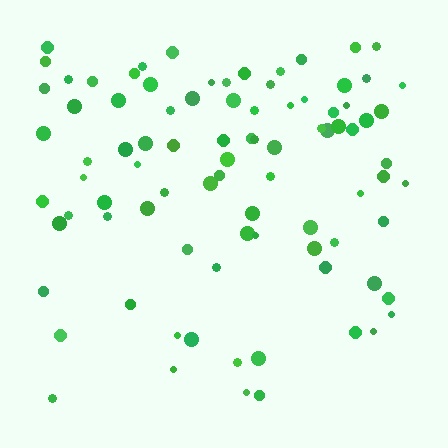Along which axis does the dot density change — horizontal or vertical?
Vertical.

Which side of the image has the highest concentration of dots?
The top.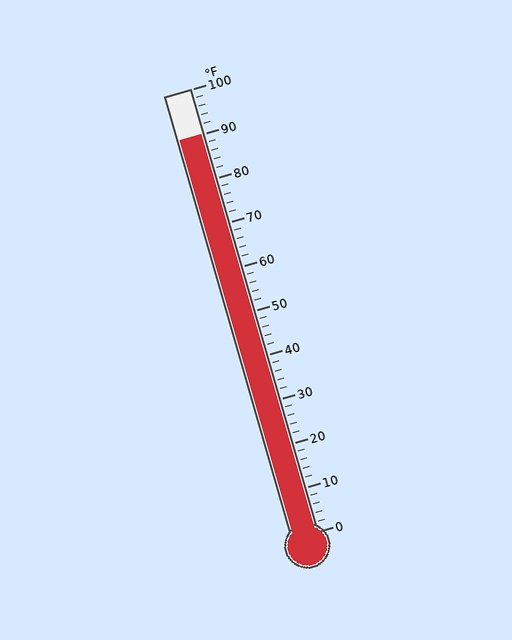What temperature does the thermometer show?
The thermometer shows approximately 90°F.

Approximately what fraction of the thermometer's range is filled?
The thermometer is filled to approximately 90% of its range.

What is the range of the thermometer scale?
The thermometer scale ranges from 0°F to 100°F.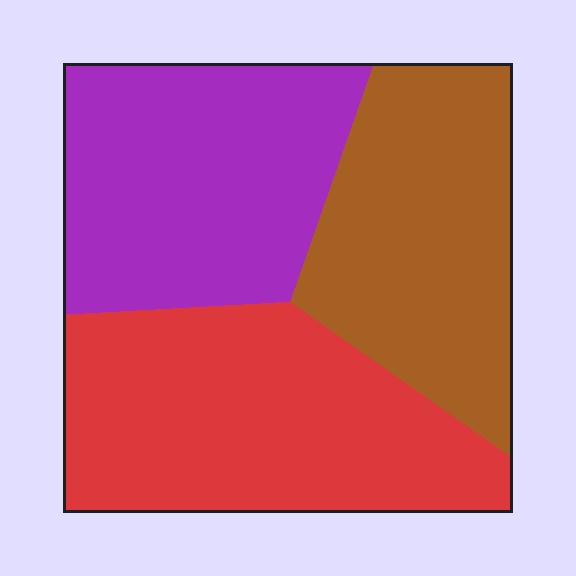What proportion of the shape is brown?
Brown takes up between a sixth and a third of the shape.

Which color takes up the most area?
Red, at roughly 40%.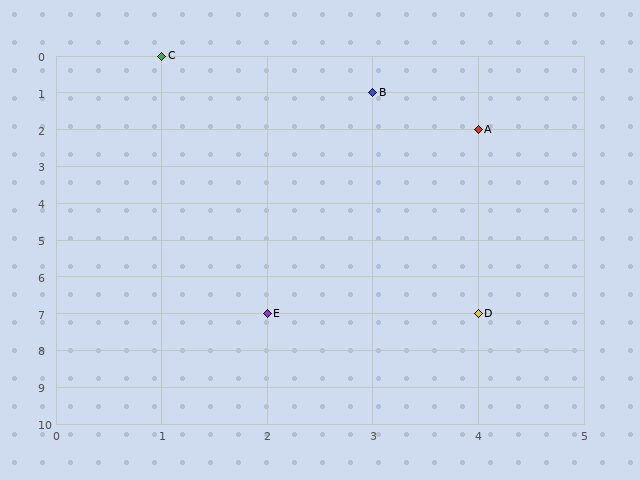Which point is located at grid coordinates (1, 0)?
Point C is at (1, 0).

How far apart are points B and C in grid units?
Points B and C are 2 columns and 1 row apart (about 2.2 grid units diagonally).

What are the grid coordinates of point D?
Point D is at grid coordinates (4, 7).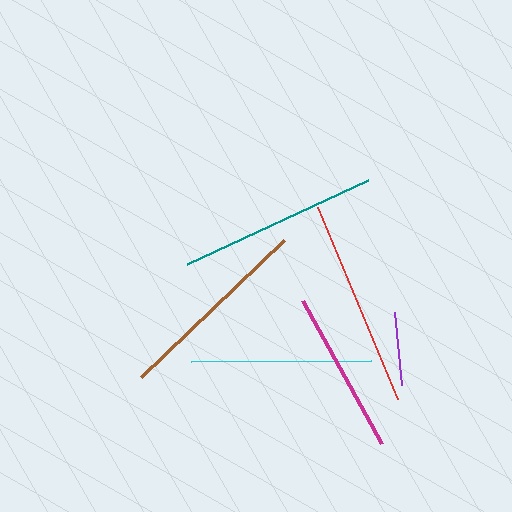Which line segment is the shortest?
The purple line is the shortest at approximately 73 pixels.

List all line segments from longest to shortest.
From longest to shortest: red, teal, brown, cyan, magenta, purple.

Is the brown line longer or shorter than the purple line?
The brown line is longer than the purple line.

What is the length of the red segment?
The red segment is approximately 209 pixels long.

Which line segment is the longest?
The red line is the longest at approximately 209 pixels.